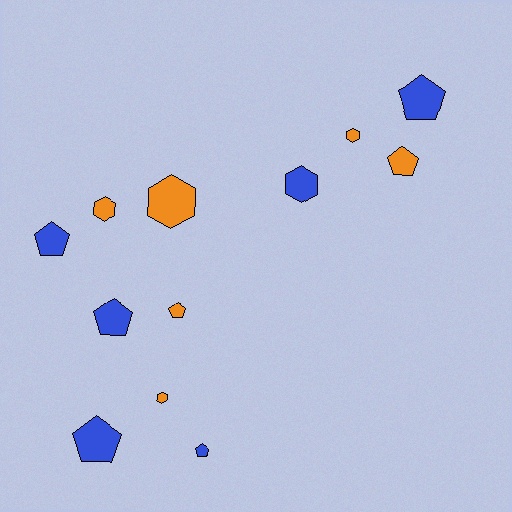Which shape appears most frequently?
Pentagon, with 7 objects.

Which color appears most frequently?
Orange, with 6 objects.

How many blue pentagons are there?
There are 5 blue pentagons.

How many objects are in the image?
There are 12 objects.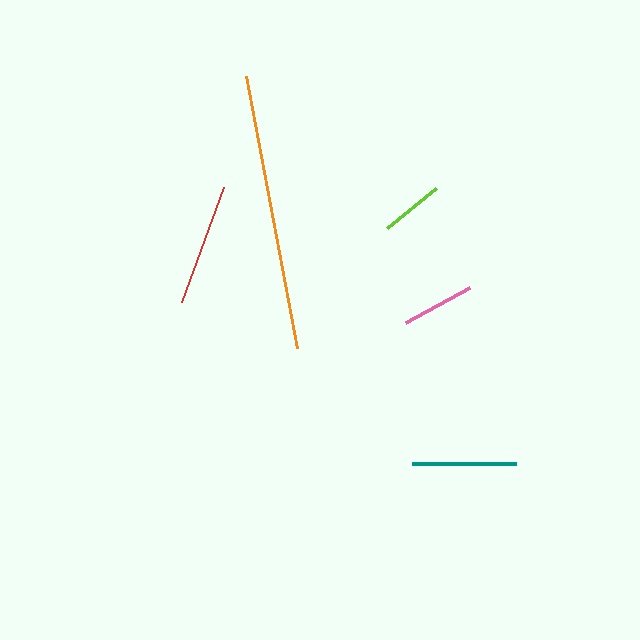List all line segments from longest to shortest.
From longest to shortest: orange, red, teal, pink, lime.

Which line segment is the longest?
The orange line is the longest at approximately 277 pixels.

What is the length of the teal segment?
The teal segment is approximately 104 pixels long.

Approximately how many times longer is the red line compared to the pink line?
The red line is approximately 1.7 times the length of the pink line.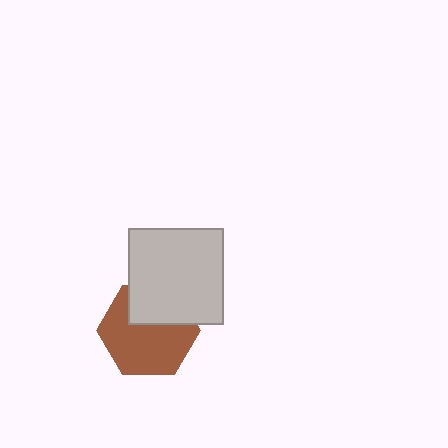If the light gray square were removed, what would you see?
You would see the complete brown hexagon.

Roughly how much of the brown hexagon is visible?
Most of it is visible (roughly 67%).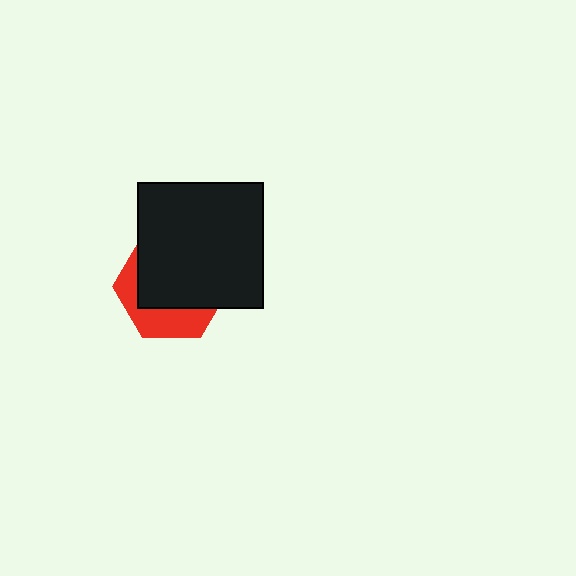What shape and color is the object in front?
The object in front is a black square.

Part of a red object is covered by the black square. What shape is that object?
It is a hexagon.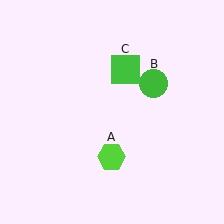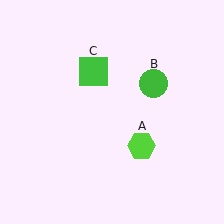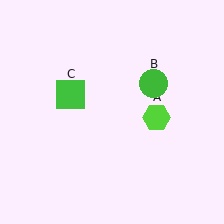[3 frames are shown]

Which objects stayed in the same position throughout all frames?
Green circle (object B) remained stationary.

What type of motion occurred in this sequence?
The lime hexagon (object A), green square (object C) rotated counterclockwise around the center of the scene.